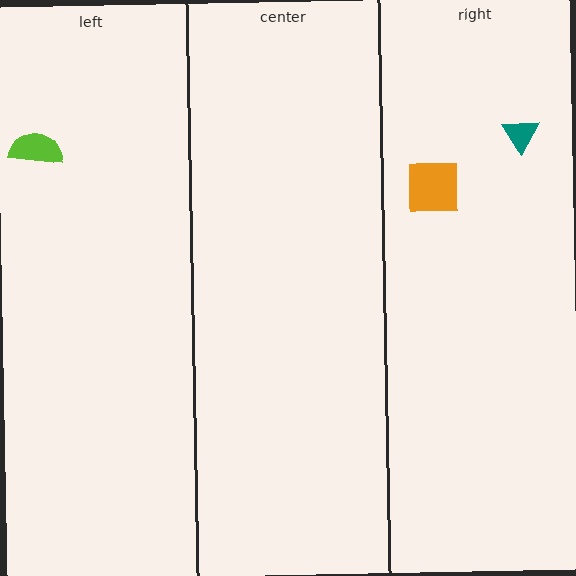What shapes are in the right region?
The teal triangle, the orange square.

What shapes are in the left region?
The lime semicircle.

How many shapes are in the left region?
1.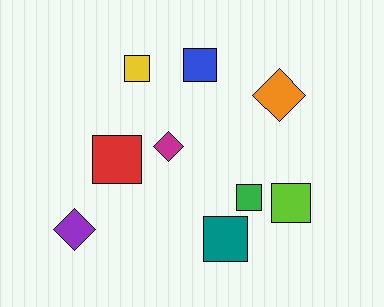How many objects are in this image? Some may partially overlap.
There are 9 objects.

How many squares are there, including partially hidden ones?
There are 6 squares.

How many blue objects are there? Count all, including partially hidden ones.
There is 1 blue object.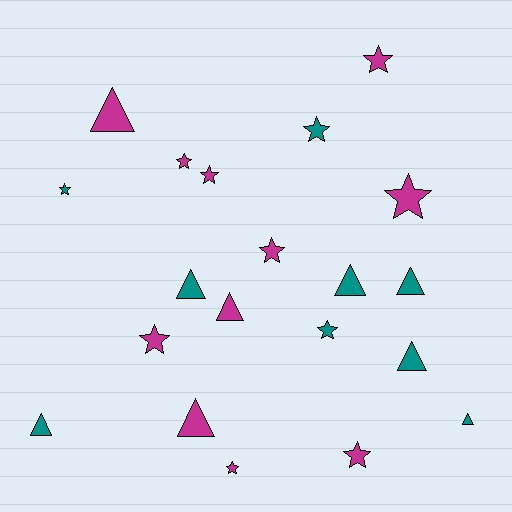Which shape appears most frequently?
Star, with 11 objects.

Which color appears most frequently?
Magenta, with 11 objects.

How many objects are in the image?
There are 20 objects.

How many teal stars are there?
There are 3 teal stars.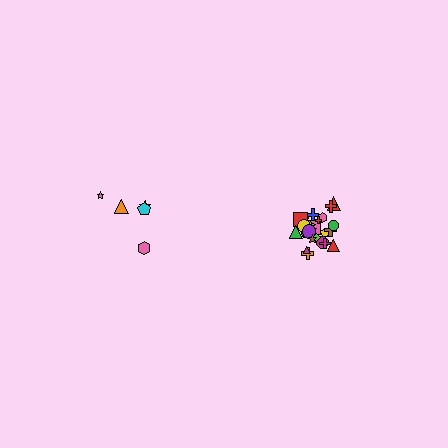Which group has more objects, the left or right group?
The right group.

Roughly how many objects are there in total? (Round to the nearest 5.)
Roughly 30 objects in total.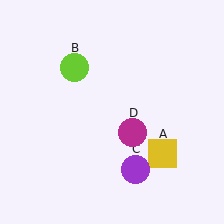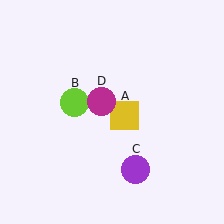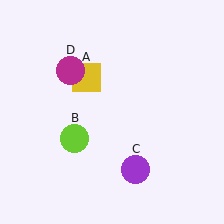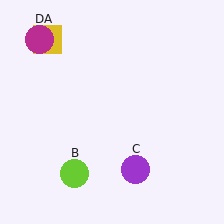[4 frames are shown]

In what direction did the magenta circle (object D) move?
The magenta circle (object D) moved up and to the left.